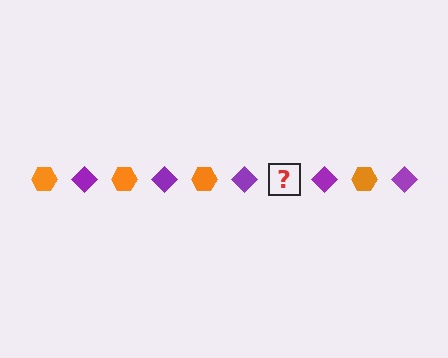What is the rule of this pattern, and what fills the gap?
The rule is that the pattern alternates between orange hexagon and purple diamond. The gap should be filled with an orange hexagon.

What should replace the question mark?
The question mark should be replaced with an orange hexagon.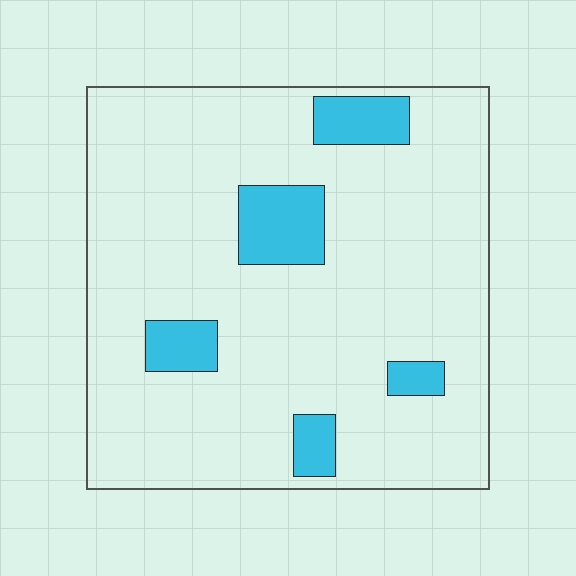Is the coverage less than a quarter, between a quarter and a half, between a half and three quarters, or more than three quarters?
Less than a quarter.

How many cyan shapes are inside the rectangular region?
5.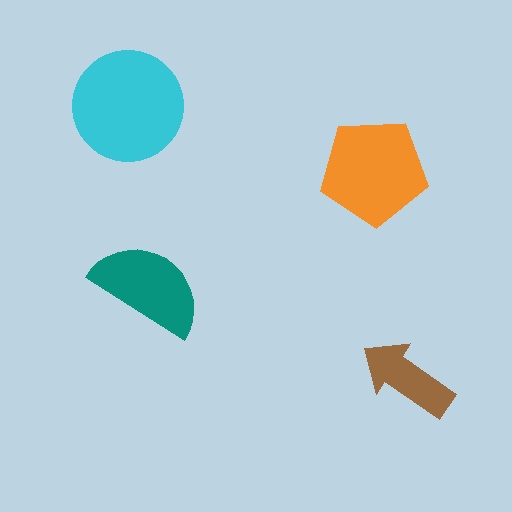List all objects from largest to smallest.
The cyan circle, the orange pentagon, the teal semicircle, the brown arrow.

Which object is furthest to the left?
The cyan circle is leftmost.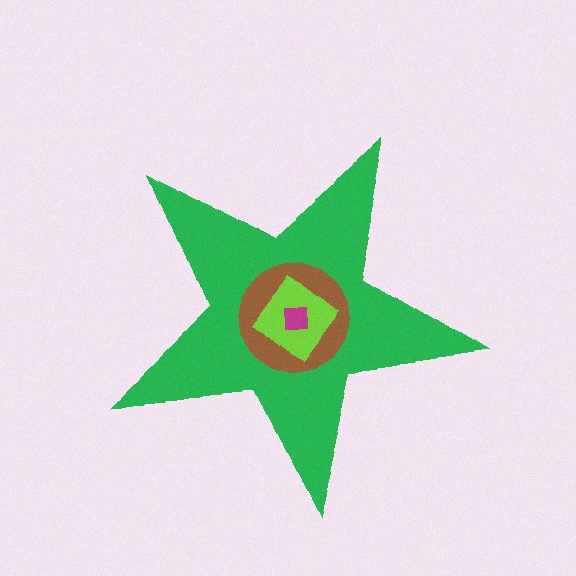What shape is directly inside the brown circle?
The lime diamond.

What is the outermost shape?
The green star.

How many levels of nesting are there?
4.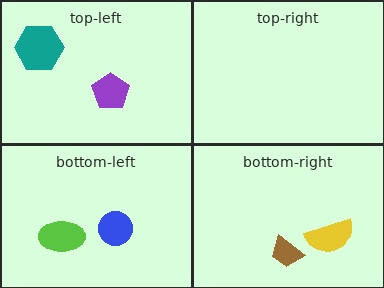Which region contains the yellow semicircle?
The bottom-right region.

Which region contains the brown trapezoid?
The bottom-right region.